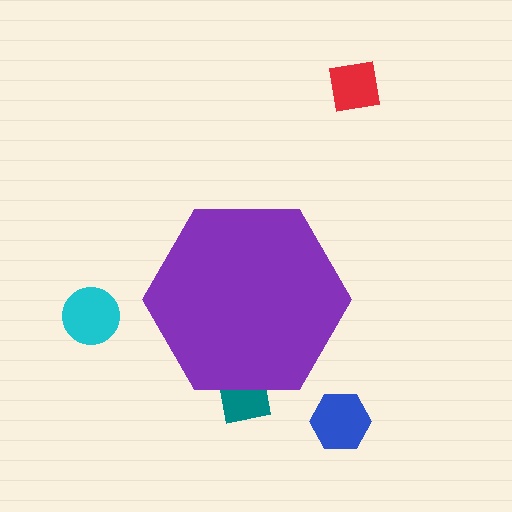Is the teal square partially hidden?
Yes, the teal square is partially hidden behind the purple hexagon.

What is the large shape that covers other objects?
A purple hexagon.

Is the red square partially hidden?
No, the red square is fully visible.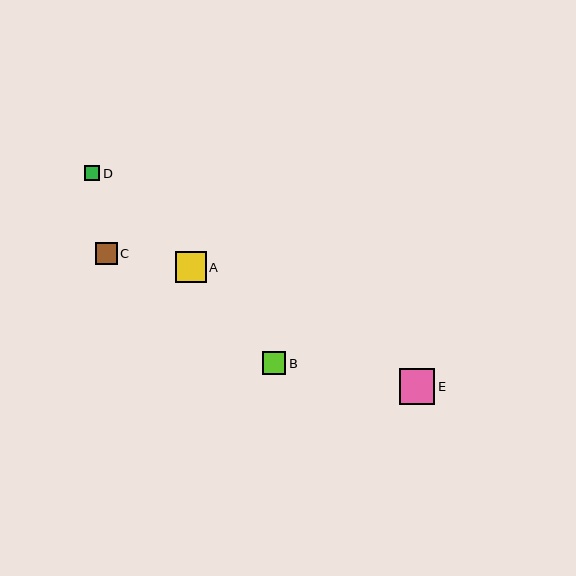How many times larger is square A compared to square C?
Square A is approximately 1.4 times the size of square C.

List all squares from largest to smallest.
From largest to smallest: E, A, B, C, D.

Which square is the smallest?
Square D is the smallest with a size of approximately 15 pixels.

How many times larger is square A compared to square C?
Square A is approximately 1.4 times the size of square C.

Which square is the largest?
Square E is the largest with a size of approximately 36 pixels.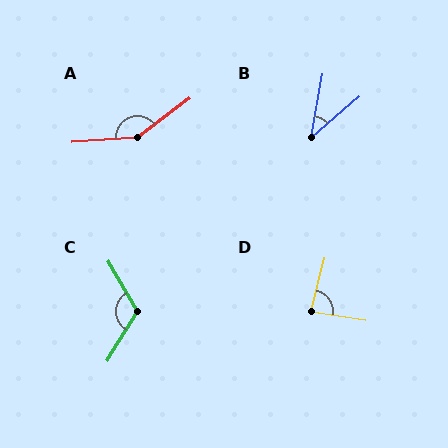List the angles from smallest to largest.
B (39°), D (84°), C (119°), A (147°).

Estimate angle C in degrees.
Approximately 119 degrees.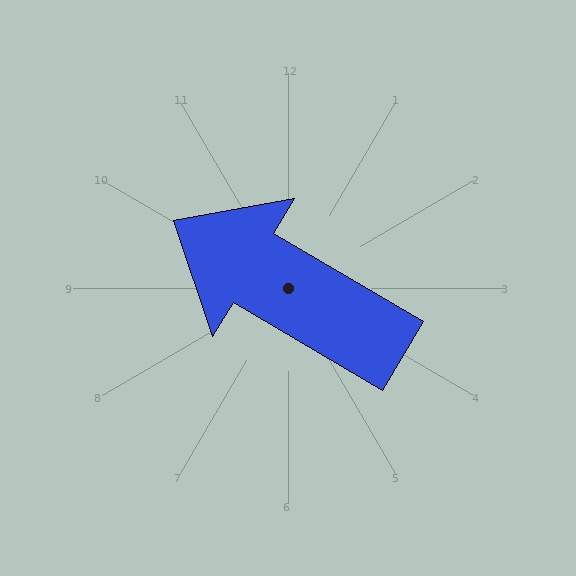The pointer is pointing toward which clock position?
Roughly 10 o'clock.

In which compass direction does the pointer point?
Northwest.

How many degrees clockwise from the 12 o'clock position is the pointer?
Approximately 300 degrees.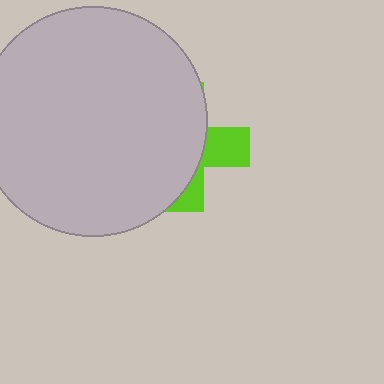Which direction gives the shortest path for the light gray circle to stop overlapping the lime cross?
Moving left gives the shortest separation.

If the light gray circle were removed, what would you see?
You would see the complete lime cross.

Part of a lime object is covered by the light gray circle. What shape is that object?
It is a cross.